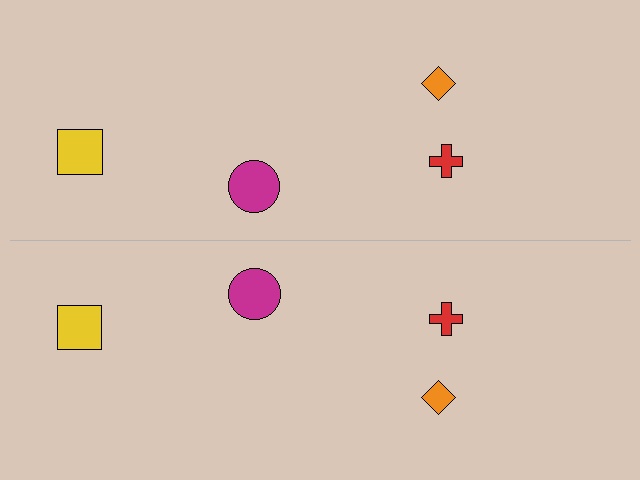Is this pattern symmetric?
Yes, this pattern has bilateral (reflection) symmetry.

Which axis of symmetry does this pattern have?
The pattern has a horizontal axis of symmetry running through the center of the image.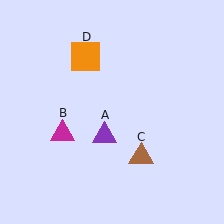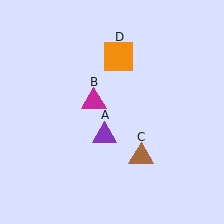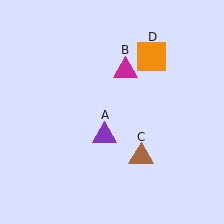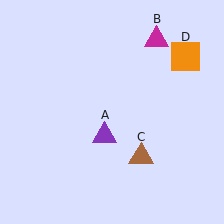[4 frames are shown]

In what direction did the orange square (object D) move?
The orange square (object D) moved right.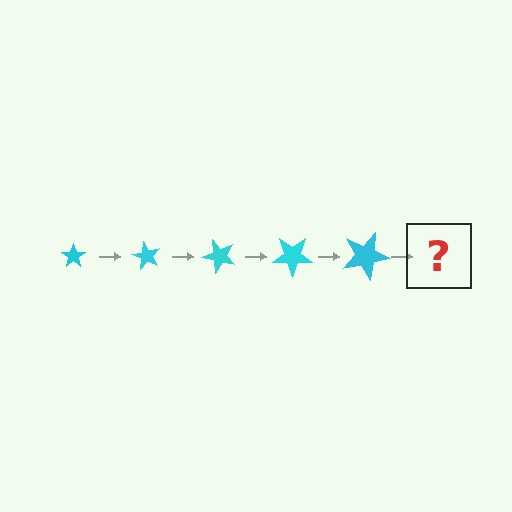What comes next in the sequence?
The next element should be a star, larger than the previous one and rotated 300 degrees from the start.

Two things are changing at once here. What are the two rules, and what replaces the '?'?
The two rules are that the star grows larger each step and it rotates 60 degrees each step. The '?' should be a star, larger than the previous one and rotated 300 degrees from the start.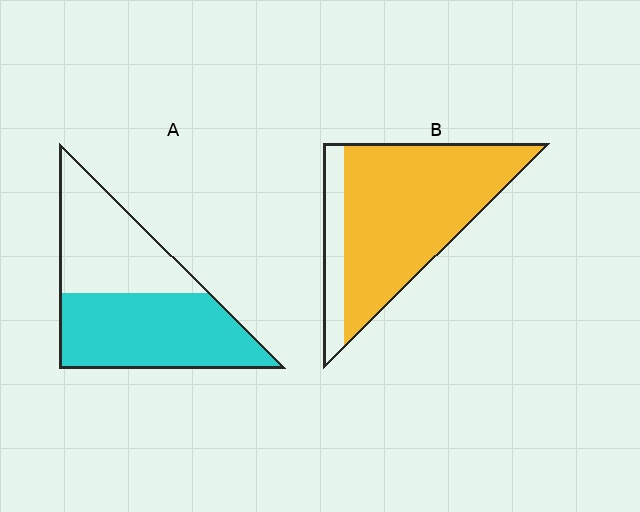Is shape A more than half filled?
Yes.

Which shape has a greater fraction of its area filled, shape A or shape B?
Shape B.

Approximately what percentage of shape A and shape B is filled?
A is approximately 55% and B is approximately 80%.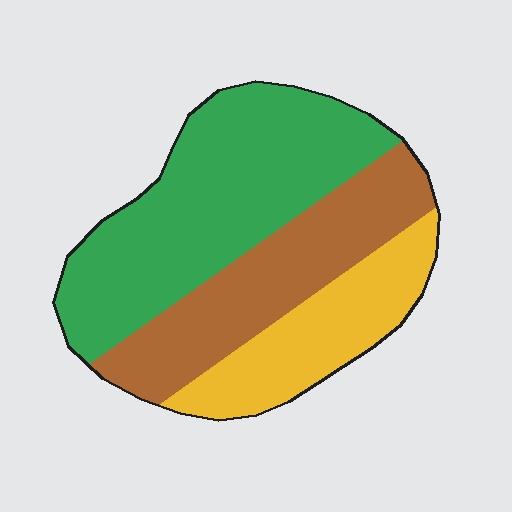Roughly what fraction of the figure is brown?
Brown covers 30% of the figure.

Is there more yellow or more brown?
Brown.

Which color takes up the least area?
Yellow, at roughly 25%.